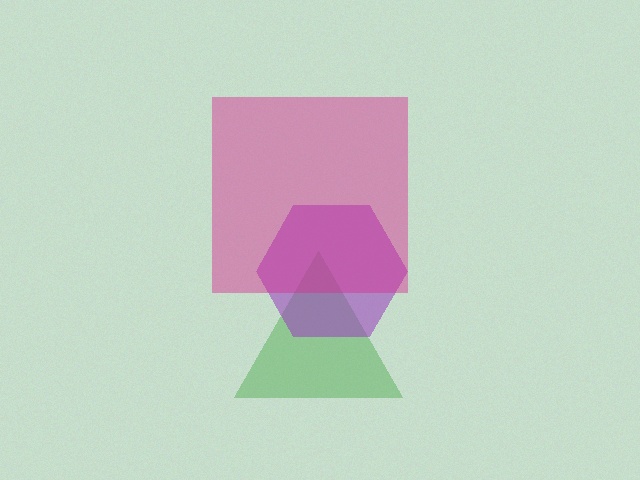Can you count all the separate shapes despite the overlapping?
Yes, there are 3 separate shapes.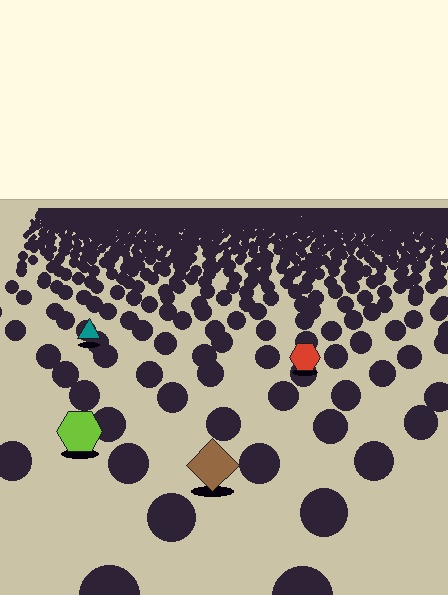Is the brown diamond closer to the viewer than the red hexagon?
Yes. The brown diamond is closer — you can tell from the texture gradient: the ground texture is coarser near it.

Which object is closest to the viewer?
The brown diamond is closest. The texture marks near it are larger and more spread out.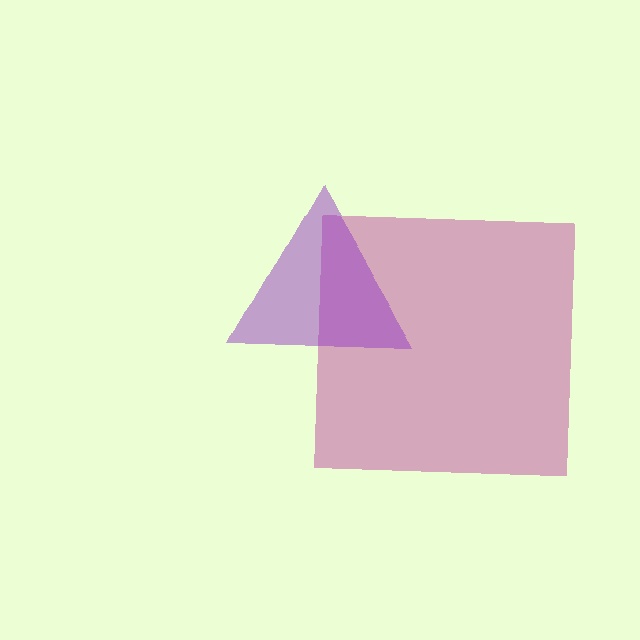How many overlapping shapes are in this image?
There are 2 overlapping shapes in the image.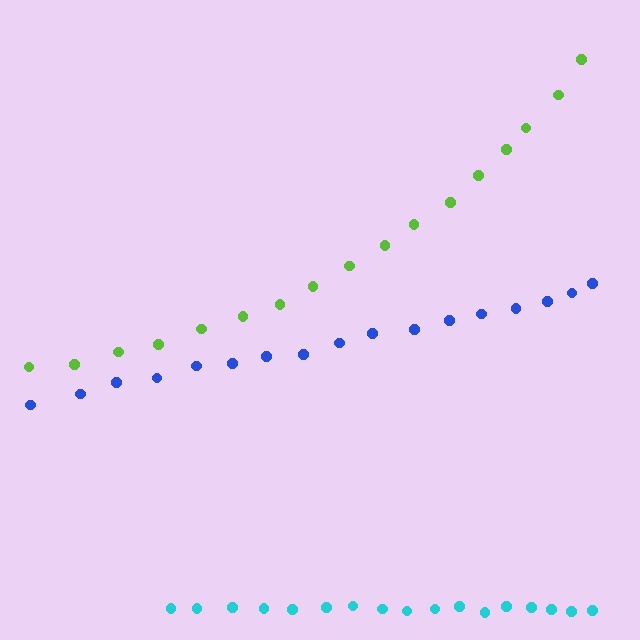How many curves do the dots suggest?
There are 3 distinct paths.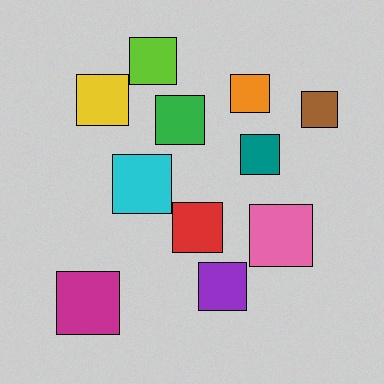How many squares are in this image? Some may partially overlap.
There are 11 squares.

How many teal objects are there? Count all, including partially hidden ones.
There is 1 teal object.